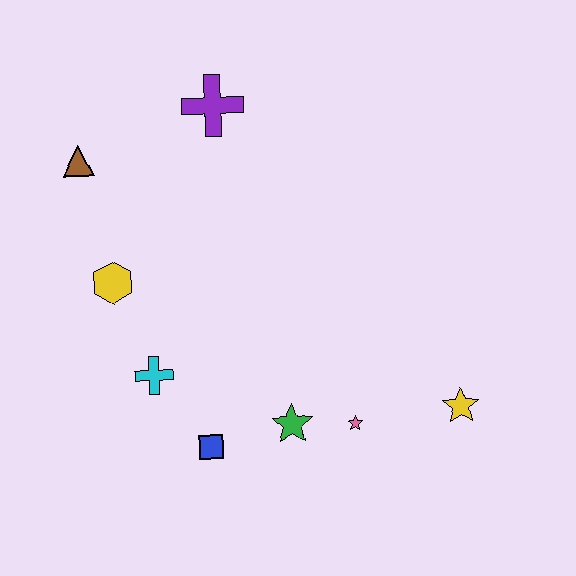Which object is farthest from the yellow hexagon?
The yellow star is farthest from the yellow hexagon.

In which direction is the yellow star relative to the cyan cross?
The yellow star is to the right of the cyan cross.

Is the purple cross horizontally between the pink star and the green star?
No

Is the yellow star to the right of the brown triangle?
Yes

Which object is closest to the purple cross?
The brown triangle is closest to the purple cross.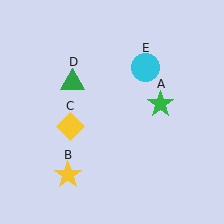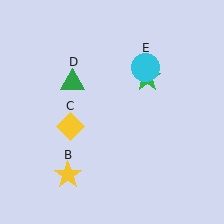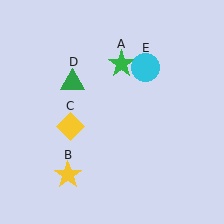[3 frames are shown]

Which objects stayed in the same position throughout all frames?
Yellow star (object B) and yellow diamond (object C) and green triangle (object D) and cyan circle (object E) remained stationary.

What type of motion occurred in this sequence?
The green star (object A) rotated counterclockwise around the center of the scene.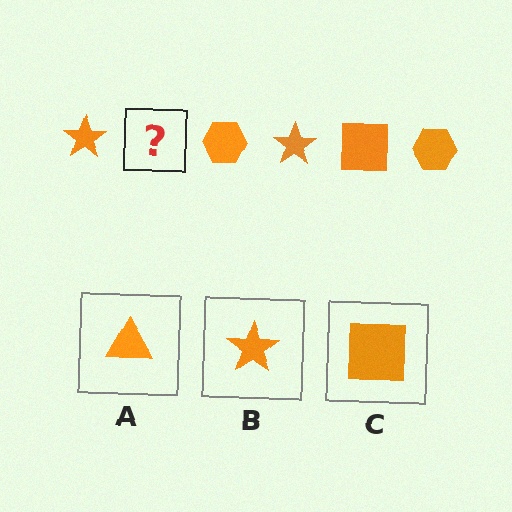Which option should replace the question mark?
Option C.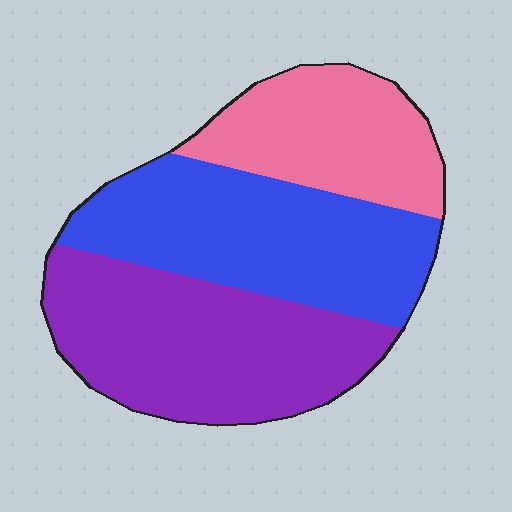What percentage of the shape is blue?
Blue covers around 35% of the shape.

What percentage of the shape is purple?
Purple covers roughly 40% of the shape.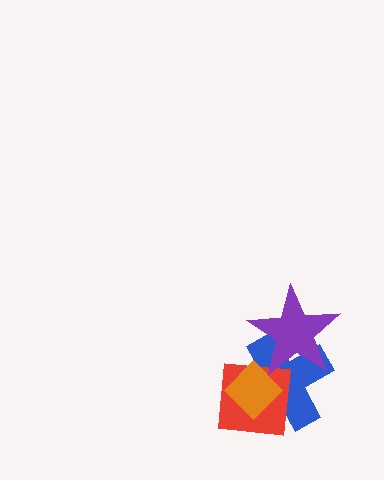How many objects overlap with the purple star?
2 objects overlap with the purple star.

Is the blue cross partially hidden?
Yes, it is partially covered by another shape.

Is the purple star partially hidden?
No, no other shape covers it.